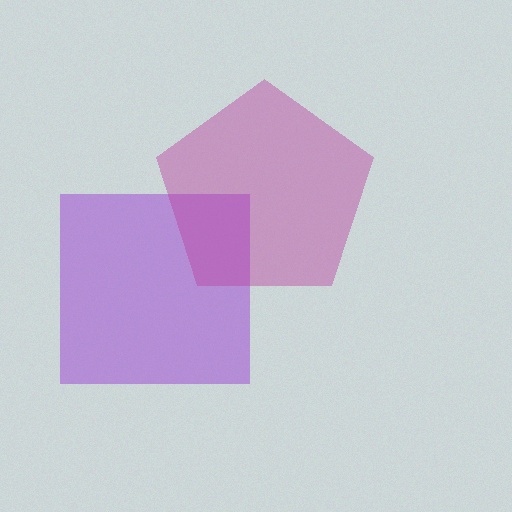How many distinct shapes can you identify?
There are 2 distinct shapes: a purple square, a magenta pentagon.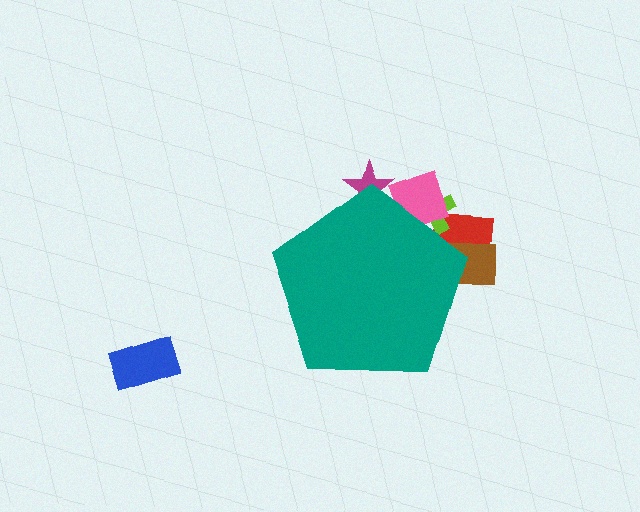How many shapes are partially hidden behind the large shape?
5 shapes are partially hidden.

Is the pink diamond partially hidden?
Yes, the pink diamond is partially hidden behind the teal pentagon.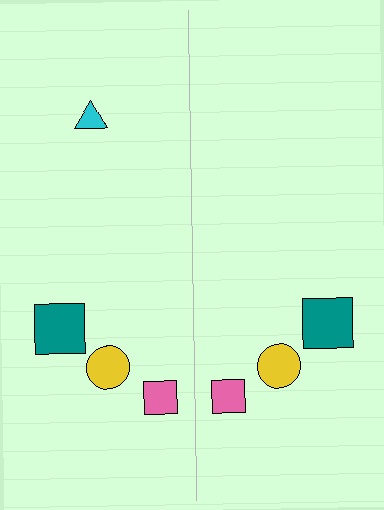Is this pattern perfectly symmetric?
No, the pattern is not perfectly symmetric. A cyan triangle is missing from the right side.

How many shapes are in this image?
There are 7 shapes in this image.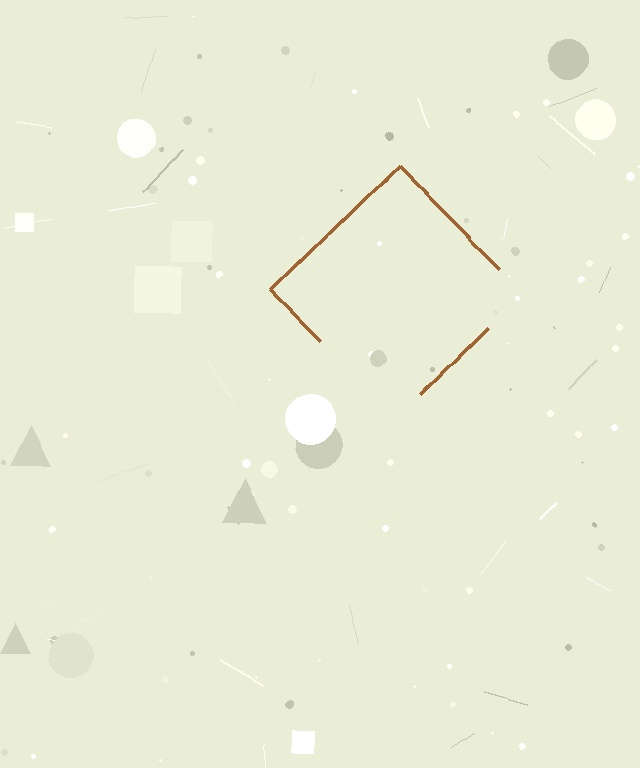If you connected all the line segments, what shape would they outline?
They would outline a diamond.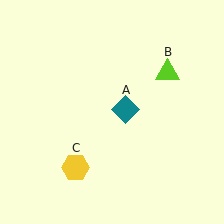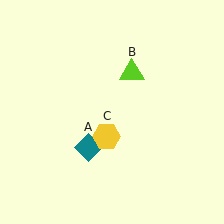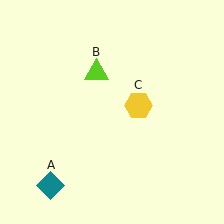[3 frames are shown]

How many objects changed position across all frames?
3 objects changed position: teal diamond (object A), lime triangle (object B), yellow hexagon (object C).